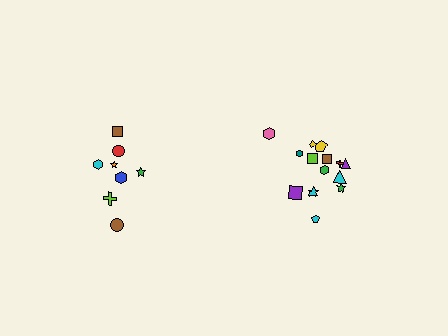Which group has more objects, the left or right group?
The right group.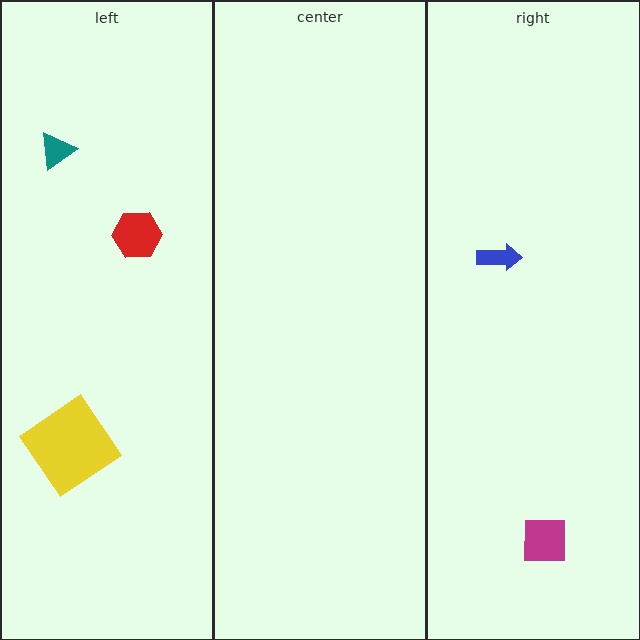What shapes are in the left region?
The teal triangle, the red hexagon, the yellow diamond.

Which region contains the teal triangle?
The left region.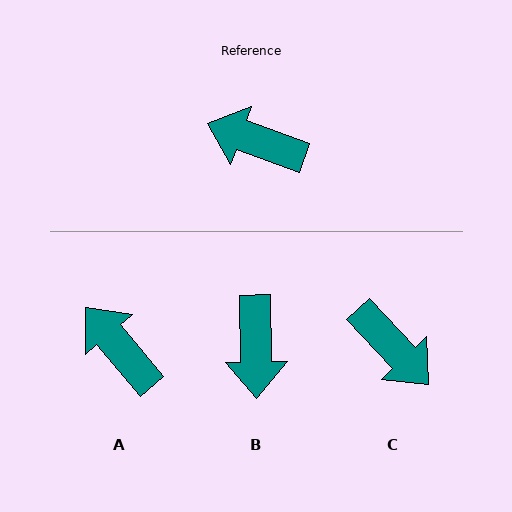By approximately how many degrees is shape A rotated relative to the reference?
Approximately 30 degrees clockwise.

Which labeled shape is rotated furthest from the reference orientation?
C, about 153 degrees away.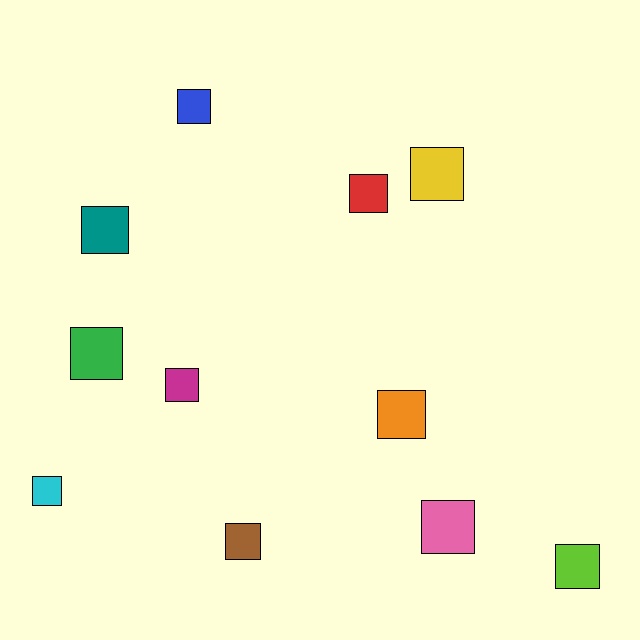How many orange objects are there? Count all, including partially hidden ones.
There is 1 orange object.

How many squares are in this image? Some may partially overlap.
There are 11 squares.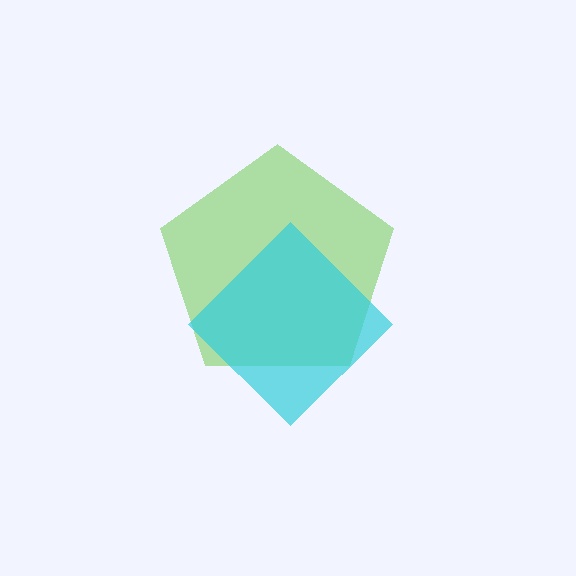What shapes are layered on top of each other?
The layered shapes are: a lime pentagon, a cyan diamond.